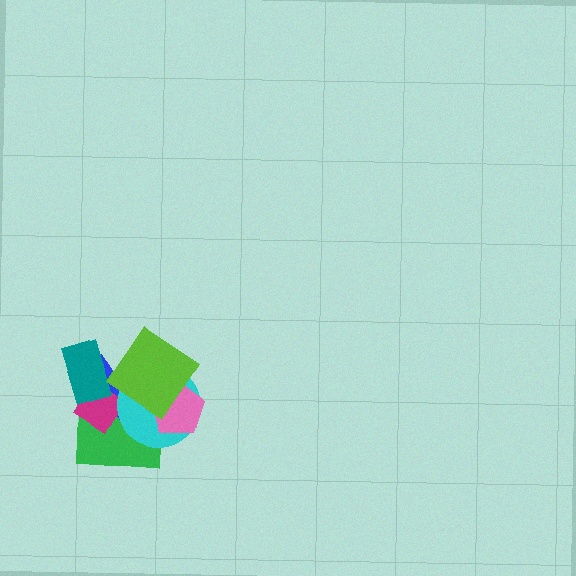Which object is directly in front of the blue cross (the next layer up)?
The magenta diamond is directly in front of the blue cross.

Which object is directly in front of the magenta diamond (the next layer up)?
The teal rectangle is directly in front of the magenta diamond.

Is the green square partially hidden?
Yes, it is partially covered by another shape.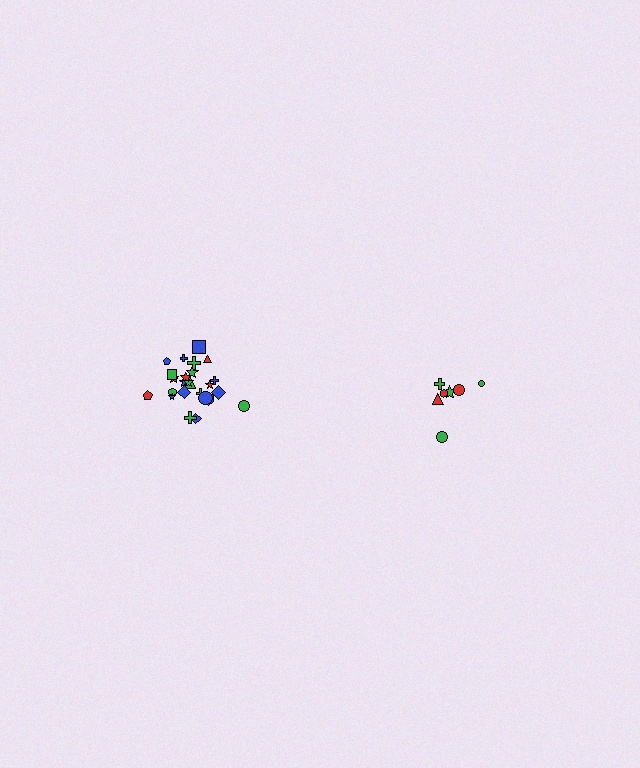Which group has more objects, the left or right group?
The left group.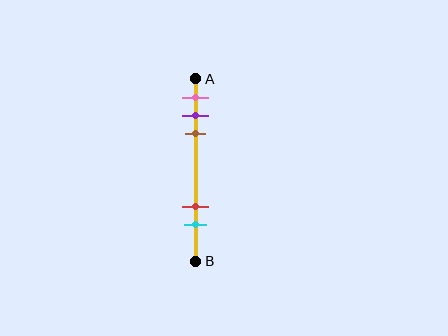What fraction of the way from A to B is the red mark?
The red mark is approximately 70% (0.7) of the way from A to B.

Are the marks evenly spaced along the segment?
No, the marks are not evenly spaced.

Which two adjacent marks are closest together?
The purple and brown marks are the closest adjacent pair.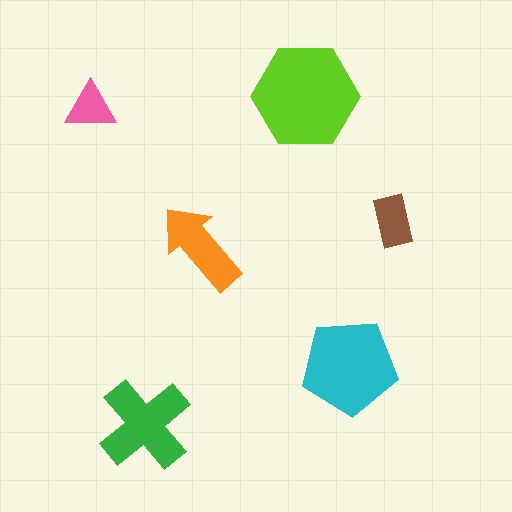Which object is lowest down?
The green cross is bottommost.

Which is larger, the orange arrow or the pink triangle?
The orange arrow.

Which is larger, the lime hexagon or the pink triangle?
The lime hexagon.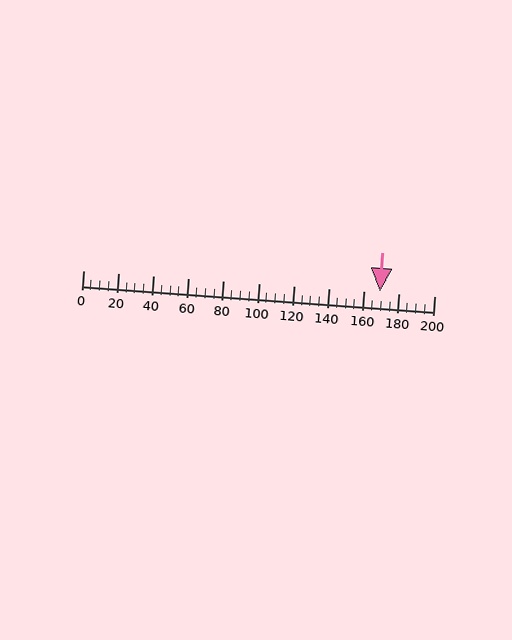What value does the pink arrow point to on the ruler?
The pink arrow points to approximately 169.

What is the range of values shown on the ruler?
The ruler shows values from 0 to 200.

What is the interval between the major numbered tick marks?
The major tick marks are spaced 20 units apart.